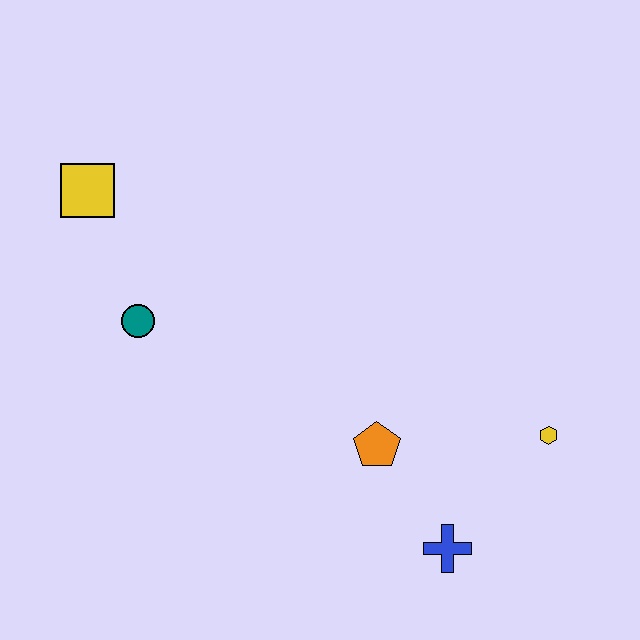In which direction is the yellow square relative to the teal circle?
The yellow square is above the teal circle.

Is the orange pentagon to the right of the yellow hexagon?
No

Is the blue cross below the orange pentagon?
Yes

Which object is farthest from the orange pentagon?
The yellow square is farthest from the orange pentagon.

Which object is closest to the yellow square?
The teal circle is closest to the yellow square.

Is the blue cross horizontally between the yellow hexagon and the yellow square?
Yes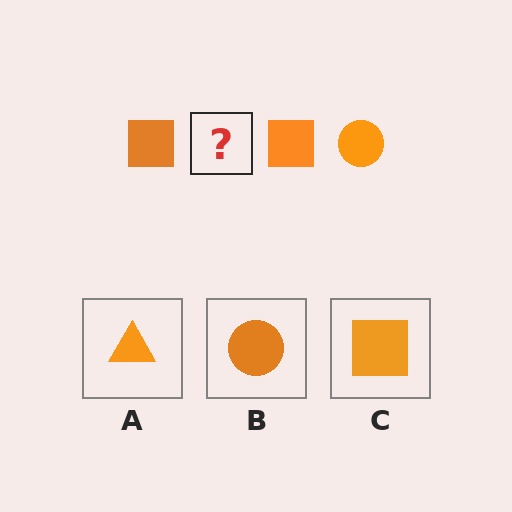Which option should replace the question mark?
Option B.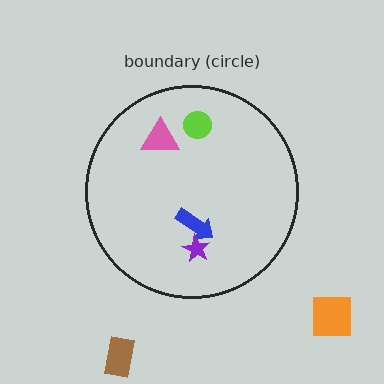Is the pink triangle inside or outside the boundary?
Inside.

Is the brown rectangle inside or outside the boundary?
Outside.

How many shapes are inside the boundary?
4 inside, 2 outside.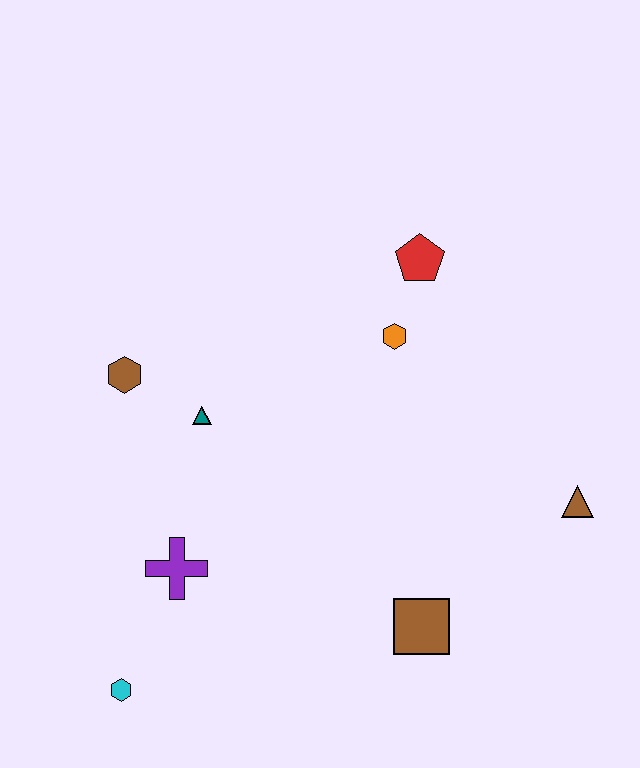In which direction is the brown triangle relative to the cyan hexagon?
The brown triangle is to the right of the cyan hexagon.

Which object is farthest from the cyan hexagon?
The red pentagon is farthest from the cyan hexagon.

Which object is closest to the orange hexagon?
The red pentagon is closest to the orange hexagon.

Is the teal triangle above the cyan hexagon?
Yes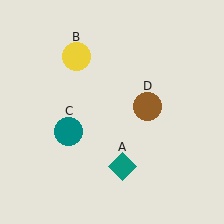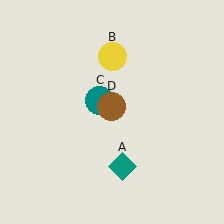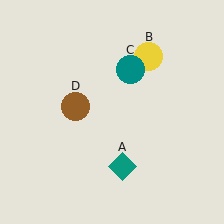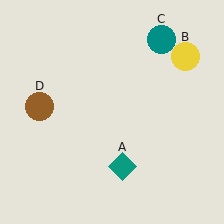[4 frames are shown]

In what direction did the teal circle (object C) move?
The teal circle (object C) moved up and to the right.